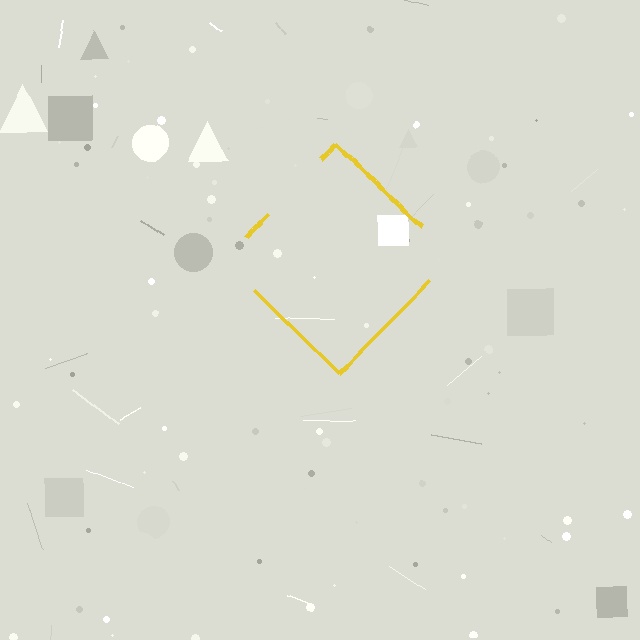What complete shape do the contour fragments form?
The contour fragments form a diamond.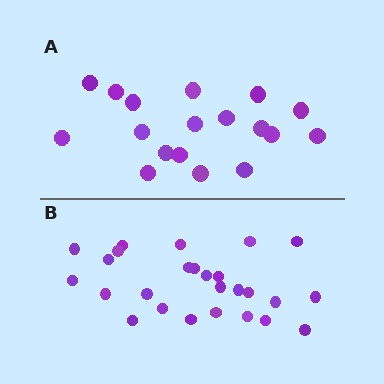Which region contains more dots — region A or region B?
Region B (the bottom region) has more dots.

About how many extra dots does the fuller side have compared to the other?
Region B has roughly 8 or so more dots than region A.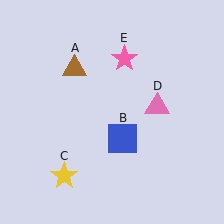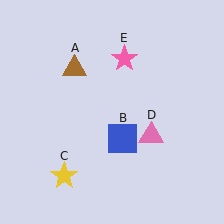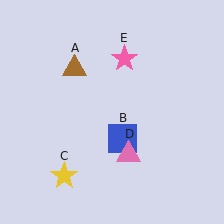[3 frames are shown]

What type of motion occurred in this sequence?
The pink triangle (object D) rotated clockwise around the center of the scene.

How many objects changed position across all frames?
1 object changed position: pink triangle (object D).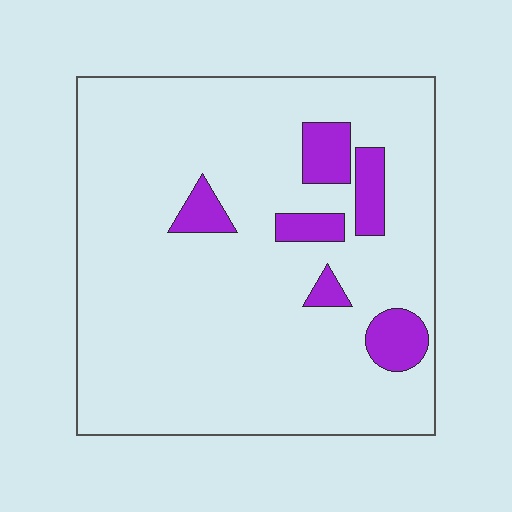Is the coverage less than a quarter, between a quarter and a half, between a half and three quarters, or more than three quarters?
Less than a quarter.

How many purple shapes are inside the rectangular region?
6.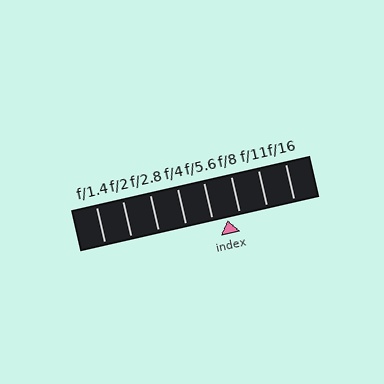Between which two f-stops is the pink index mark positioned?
The index mark is between f/5.6 and f/8.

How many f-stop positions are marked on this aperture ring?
There are 8 f-stop positions marked.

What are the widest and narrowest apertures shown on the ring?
The widest aperture shown is f/1.4 and the narrowest is f/16.